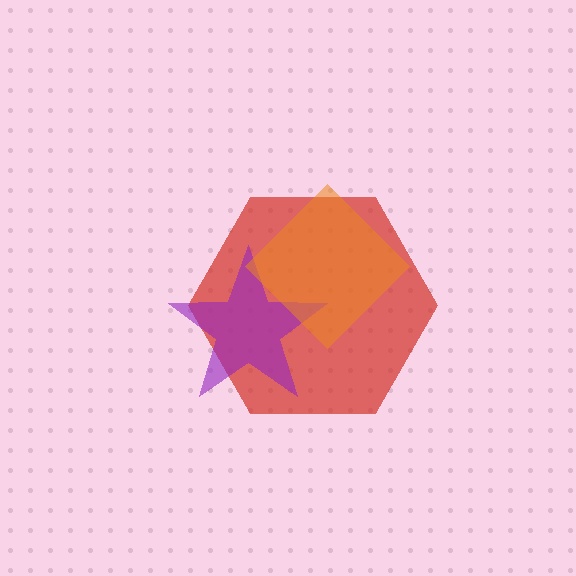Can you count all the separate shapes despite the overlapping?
Yes, there are 3 separate shapes.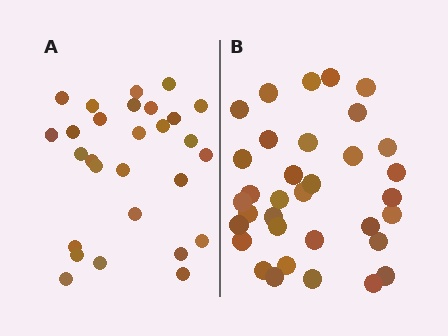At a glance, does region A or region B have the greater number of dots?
Region B (the right region) has more dots.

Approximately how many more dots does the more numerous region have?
Region B has about 6 more dots than region A.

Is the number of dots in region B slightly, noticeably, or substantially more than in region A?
Region B has only slightly more — the two regions are fairly close. The ratio is roughly 1.2 to 1.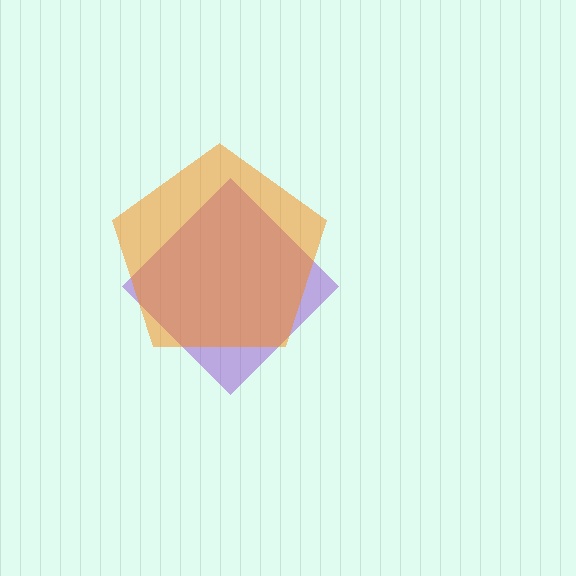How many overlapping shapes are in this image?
There are 2 overlapping shapes in the image.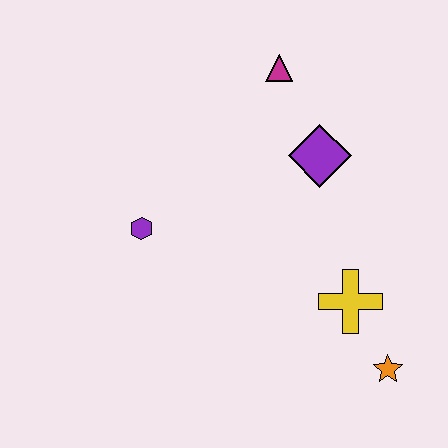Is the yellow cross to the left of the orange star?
Yes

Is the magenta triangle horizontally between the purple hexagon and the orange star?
Yes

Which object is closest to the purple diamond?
The magenta triangle is closest to the purple diamond.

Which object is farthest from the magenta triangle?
The orange star is farthest from the magenta triangle.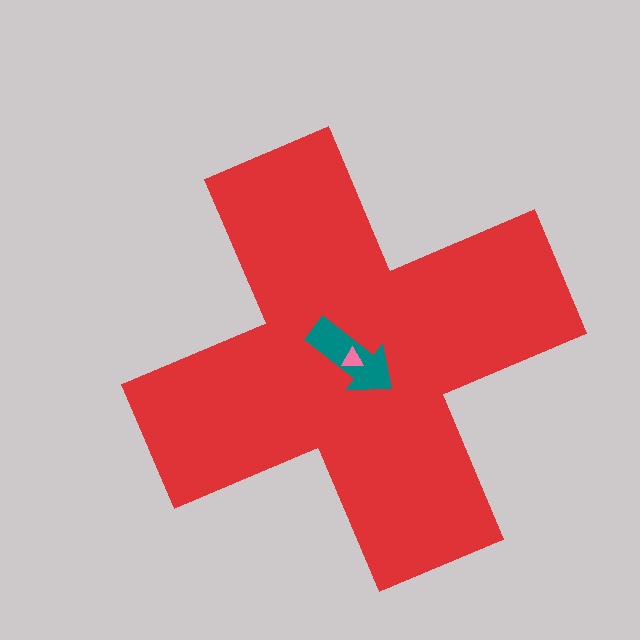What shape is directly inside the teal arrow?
The pink triangle.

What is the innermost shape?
The pink triangle.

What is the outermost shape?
The red cross.